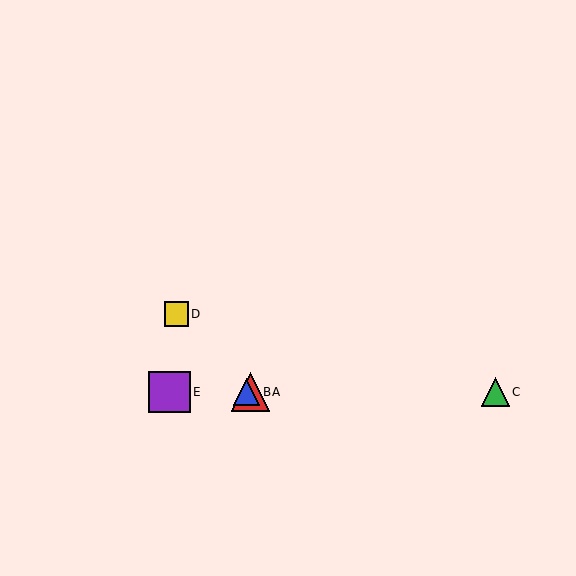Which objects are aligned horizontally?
Objects A, B, C, E are aligned horizontally.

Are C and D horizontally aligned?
No, C is at y≈392 and D is at y≈314.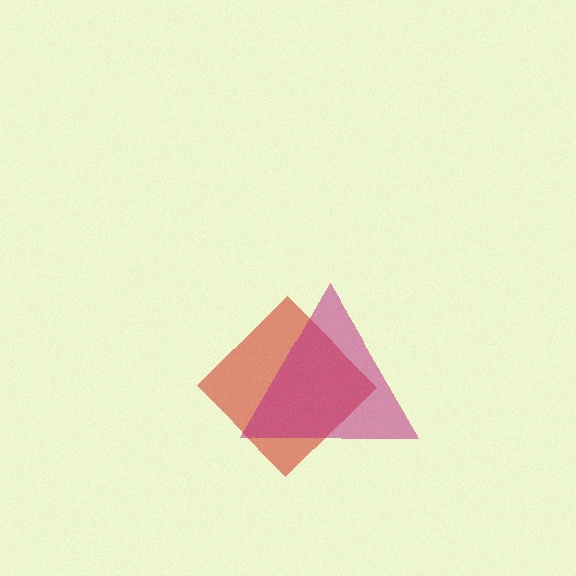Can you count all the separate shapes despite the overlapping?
Yes, there are 2 separate shapes.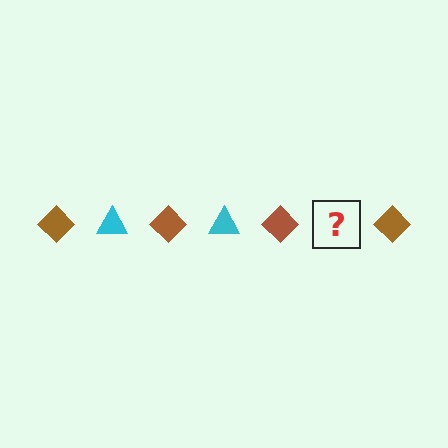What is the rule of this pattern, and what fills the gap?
The rule is that the pattern alternates between brown diamond and cyan triangle. The gap should be filled with a cyan triangle.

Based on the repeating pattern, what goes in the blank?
The blank should be a cyan triangle.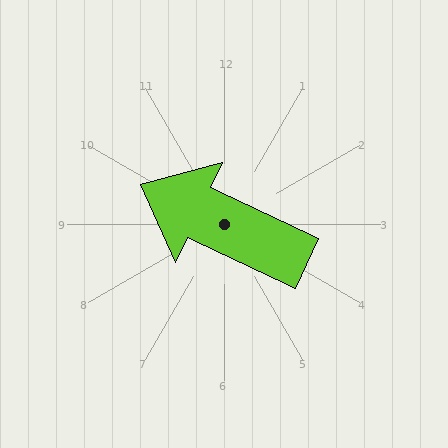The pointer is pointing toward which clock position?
Roughly 10 o'clock.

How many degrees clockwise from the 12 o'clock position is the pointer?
Approximately 295 degrees.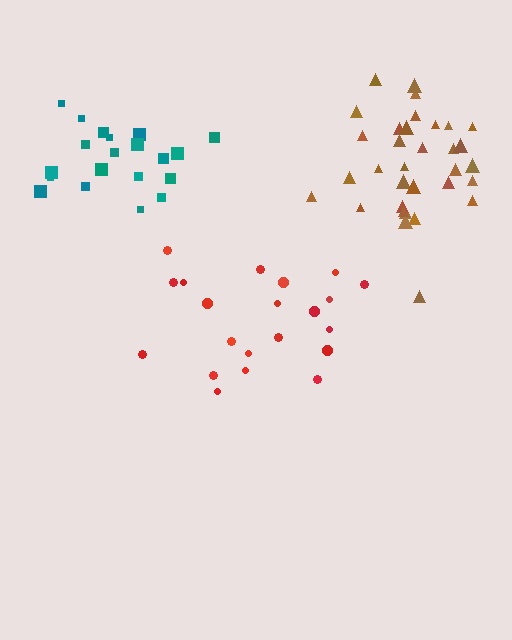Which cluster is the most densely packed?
Brown.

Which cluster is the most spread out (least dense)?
Red.